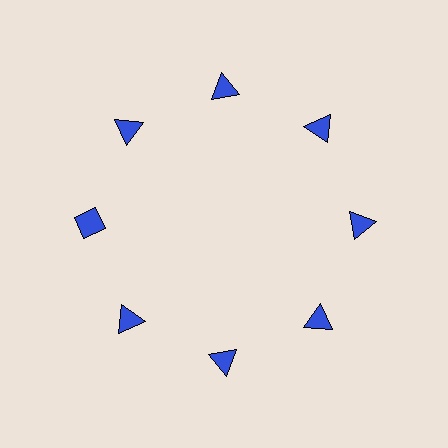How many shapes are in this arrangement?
There are 8 shapes arranged in a ring pattern.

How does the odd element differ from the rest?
It has a different shape: diamond instead of triangle.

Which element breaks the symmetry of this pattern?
The blue diamond at roughly the 9 o'clock position breaks the symmetry. All other shapes are blue triangles.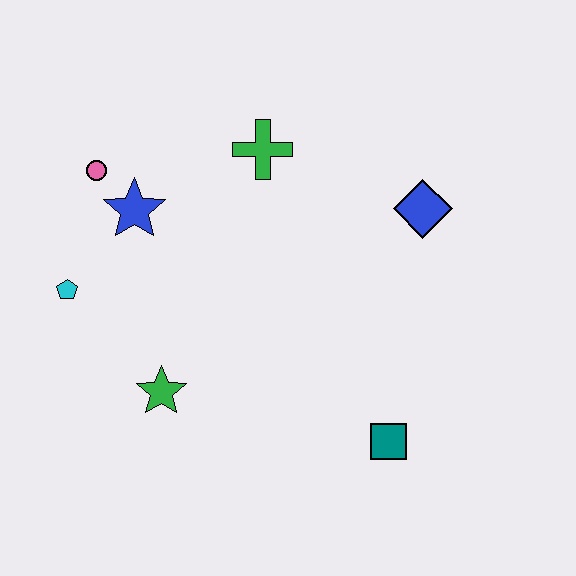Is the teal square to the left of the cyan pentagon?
No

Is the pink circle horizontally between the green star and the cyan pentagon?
Yes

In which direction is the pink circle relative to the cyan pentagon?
The pink circle is above the cyan pentagon.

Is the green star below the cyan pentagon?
Yes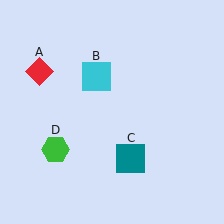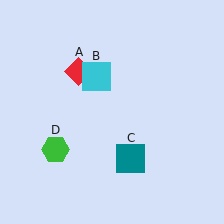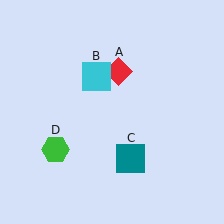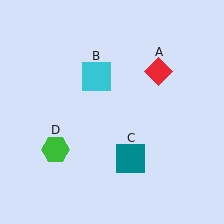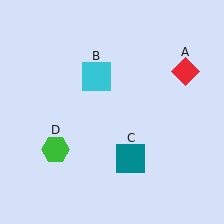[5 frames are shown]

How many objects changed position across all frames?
1 object changed position: red diamond (object A).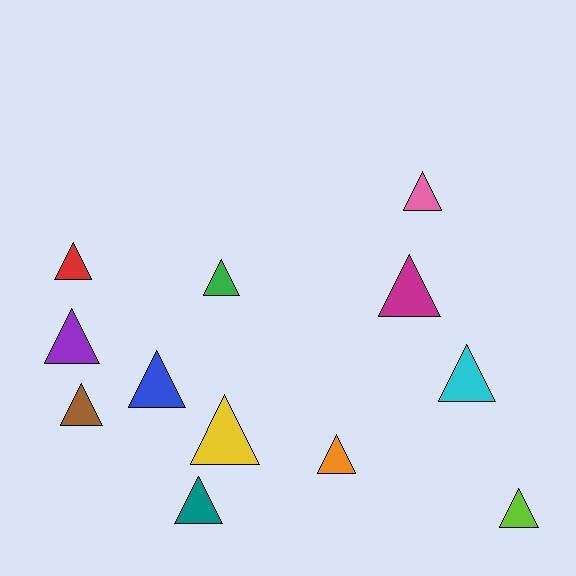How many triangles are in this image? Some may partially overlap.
There are 12 triangles.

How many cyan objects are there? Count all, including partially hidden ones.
There is 1 cyan object.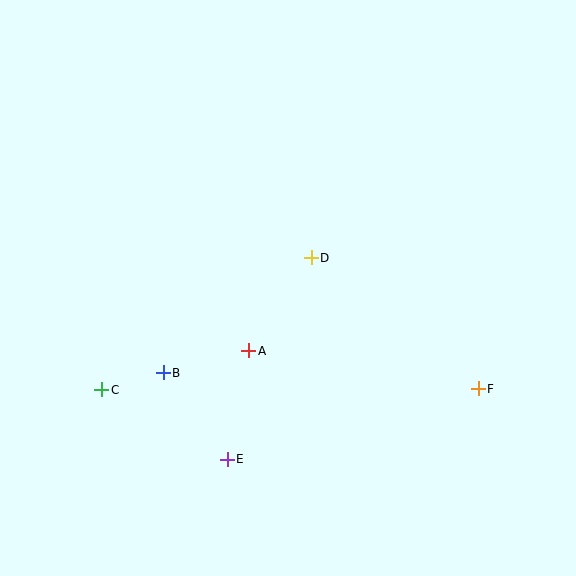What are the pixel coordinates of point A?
Point A is at (249, 351).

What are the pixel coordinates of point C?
Point C is at (102, 390).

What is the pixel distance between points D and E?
The distance between D and E is 218 pixels.